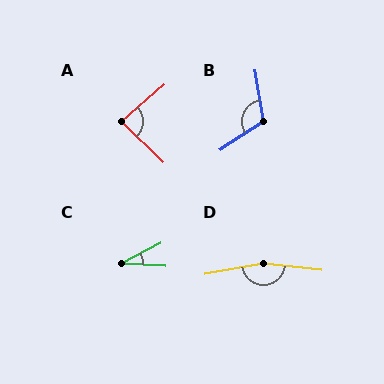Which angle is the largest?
D, at approximately 163 degrees.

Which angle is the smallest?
C, at approximately 32 degrees.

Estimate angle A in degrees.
Approximately 85 degrees.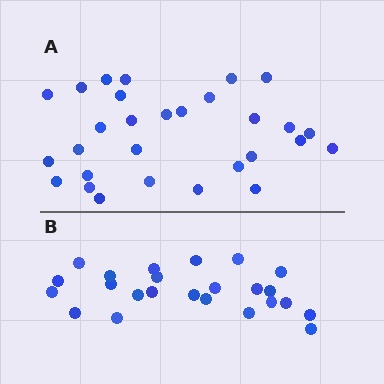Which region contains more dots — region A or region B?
Region A (the top region) has more dots.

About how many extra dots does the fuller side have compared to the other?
Region A has about 5 more dots than region B.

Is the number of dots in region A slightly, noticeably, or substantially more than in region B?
Region A has only slightly more — the two regions are fairly close. The ratio is roughly 1.2 to 1.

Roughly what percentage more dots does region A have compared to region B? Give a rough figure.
About 20% more.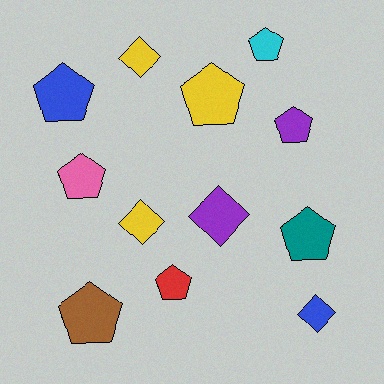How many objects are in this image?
There are 12 objects.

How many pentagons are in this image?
There are 8 pentagons.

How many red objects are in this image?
There is 1 red object.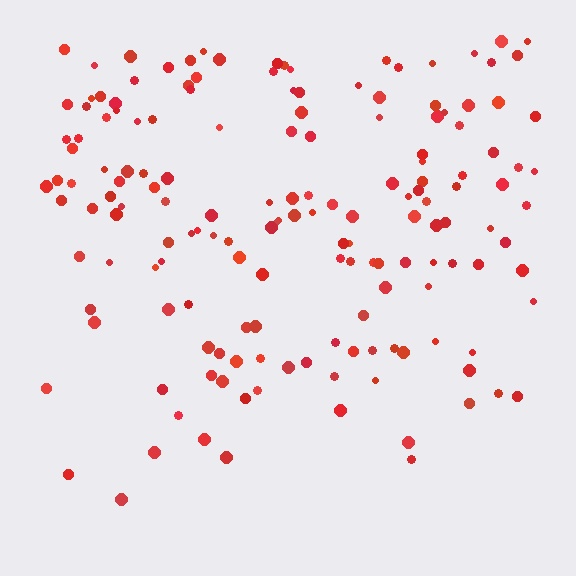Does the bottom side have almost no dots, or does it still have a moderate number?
Still a moderate number, just noticeably fewer than the top.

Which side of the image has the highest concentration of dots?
The top.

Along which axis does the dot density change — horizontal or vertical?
Vertical.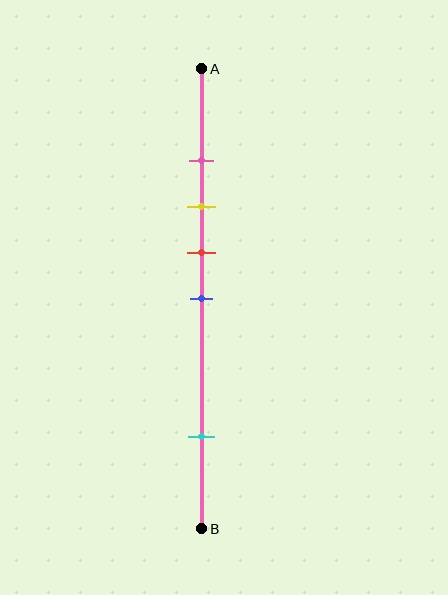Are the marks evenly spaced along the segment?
No, the marks are not evenly spaced.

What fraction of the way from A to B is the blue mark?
The blue mark is approximately 50% (0.5) of the way from A to B.